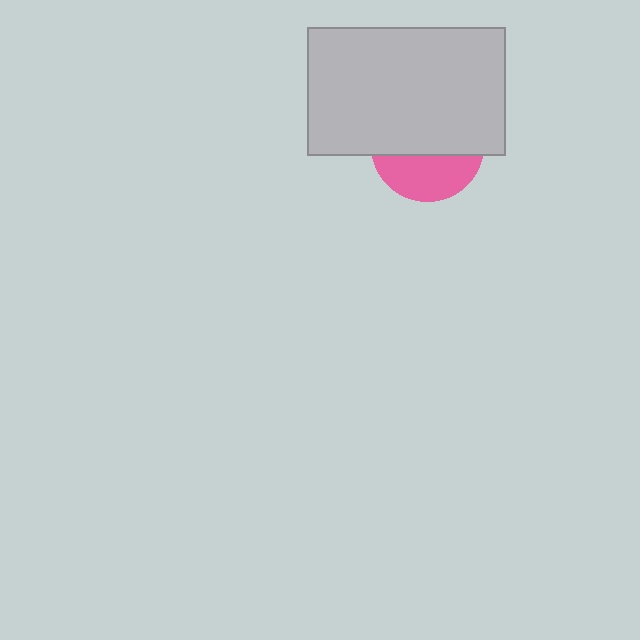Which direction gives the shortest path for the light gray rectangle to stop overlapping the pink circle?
Moving up gives the shortest separation.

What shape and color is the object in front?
The object in front is a light gray rectangle.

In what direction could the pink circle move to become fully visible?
The pink circle could move down. That would shift it out from behind the light gray rectangle entirely.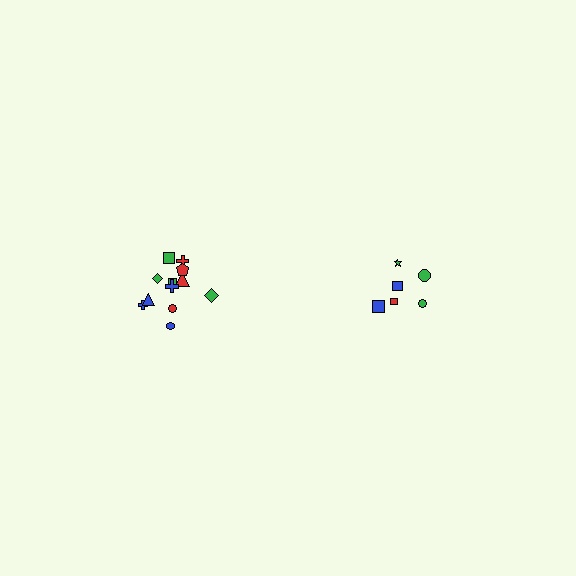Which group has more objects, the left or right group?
The left group.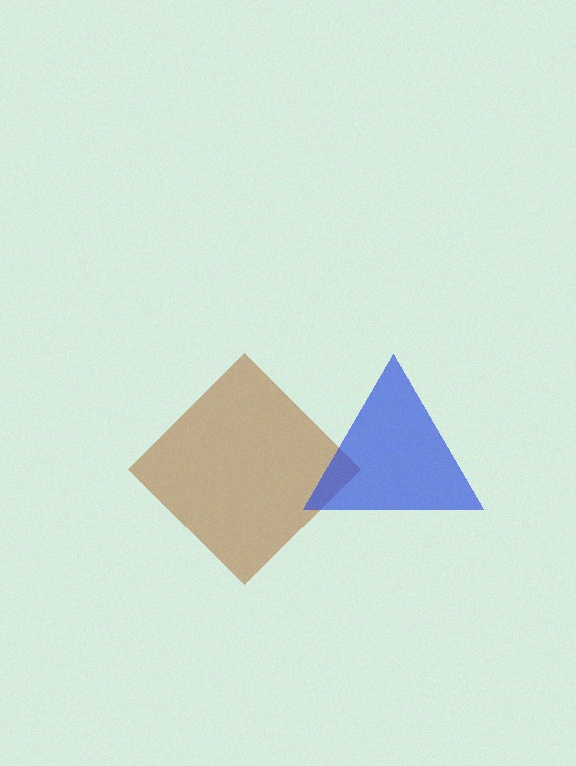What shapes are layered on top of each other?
The layered shapes are: a brown diamond, a blue triangle.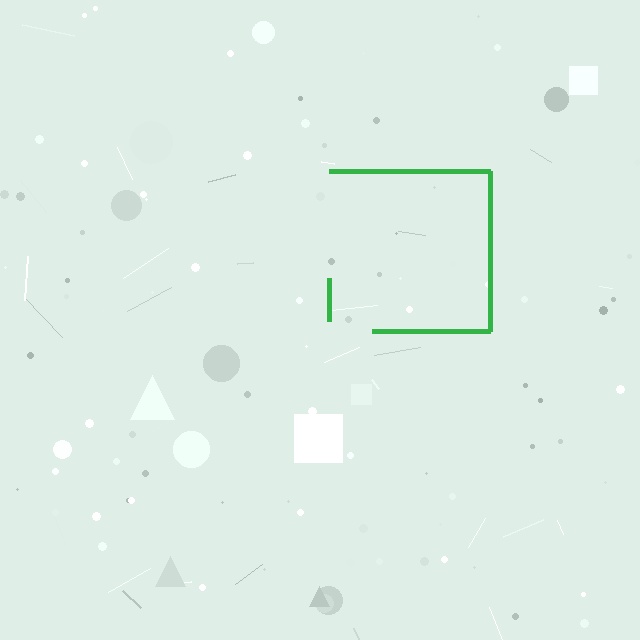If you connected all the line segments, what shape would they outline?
They would outline a square.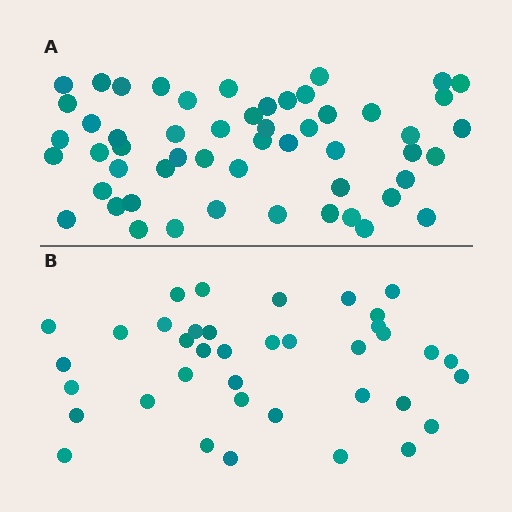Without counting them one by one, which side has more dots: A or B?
Region A (the top region) has more dots.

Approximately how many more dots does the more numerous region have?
Region A has approximately 15 more dots than region B.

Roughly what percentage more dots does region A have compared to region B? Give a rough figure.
About 40% more.